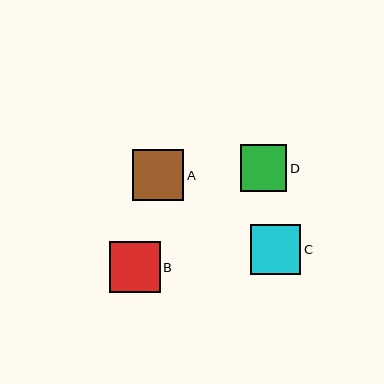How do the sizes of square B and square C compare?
Square B and square C are approximately the same size.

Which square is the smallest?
Square D is the smallest with a size of approximately 47 pixels.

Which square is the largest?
Square B is the largest with a size of approximately 51 pixels.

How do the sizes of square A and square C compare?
Square A and square C are approximately the same size.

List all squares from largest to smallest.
From largest to smallest: B, A, C, D.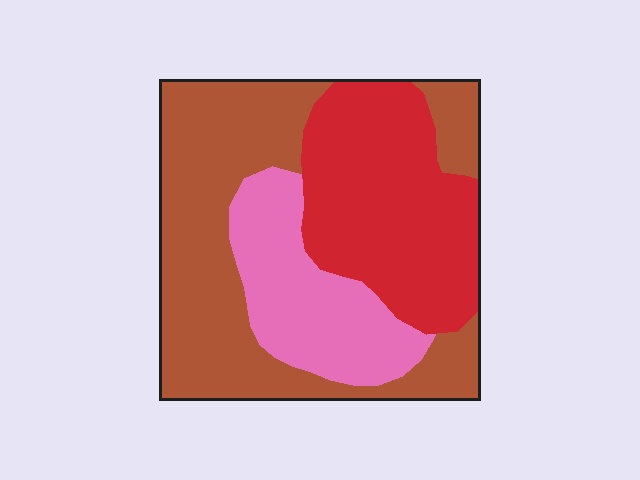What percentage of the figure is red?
Red covers around 35% of the figure.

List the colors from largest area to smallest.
From largest to smallest: brown, red, pink.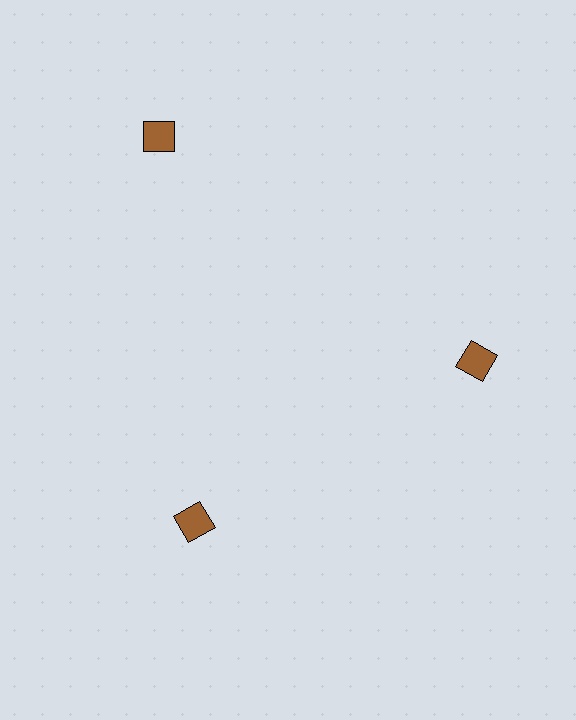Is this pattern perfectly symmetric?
No. The 3 brown squares are arranged in a ring, but one element near the 11 o'clock position is pushed outward from the center, breaking the 3-fold rotational symmetry.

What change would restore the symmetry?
The symmetry would be restored by moving it inward, back onto the ring so that all 3 squares sit at equal angles and equal distance from the center.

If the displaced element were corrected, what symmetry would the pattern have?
It would have 3-fold rotational symmetry — the pattern would map onto itself every 120 degrees.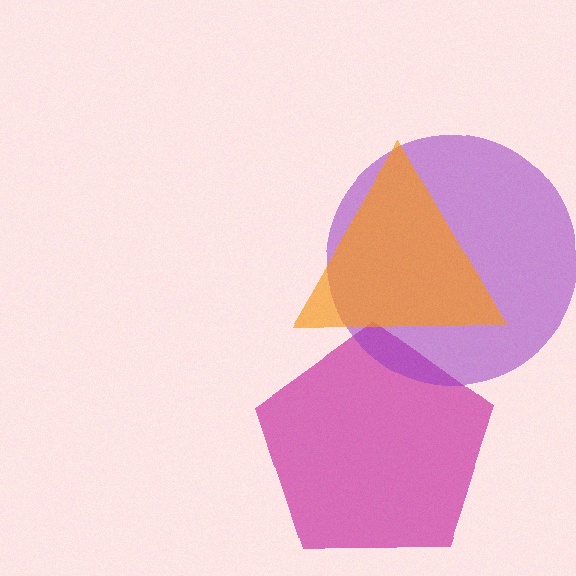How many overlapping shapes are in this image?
There are 3 overlapping shapes in the image.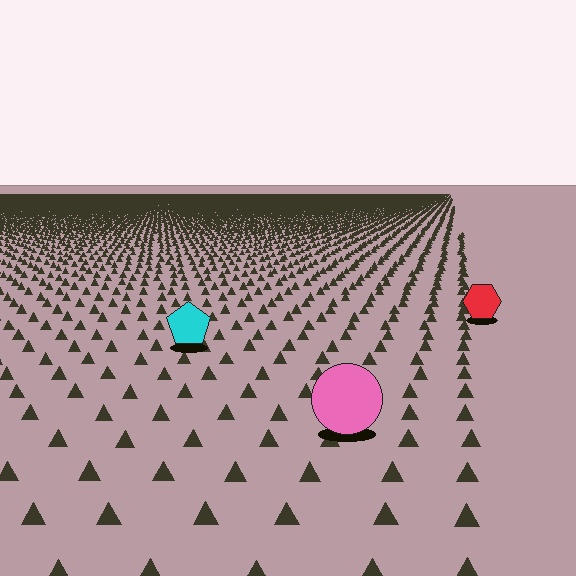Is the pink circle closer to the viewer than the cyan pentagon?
Yes. The pink circle is closer — you can tell from the texture gradient: the ground texture is coarser near it.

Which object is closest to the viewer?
The pink circle is closest. The texture marks near it are larger and more spread out.